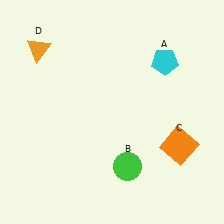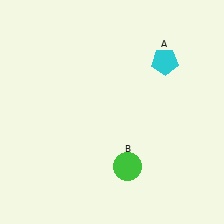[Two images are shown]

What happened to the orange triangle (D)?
The orange triangle (D) was removed in Image 2. It was in the top-left area of Image 1.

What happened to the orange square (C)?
The orange square (C) was removed in Image 2. It was in the bottom-right area of Image 1.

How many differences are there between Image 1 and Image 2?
There are 2 differences between the two images.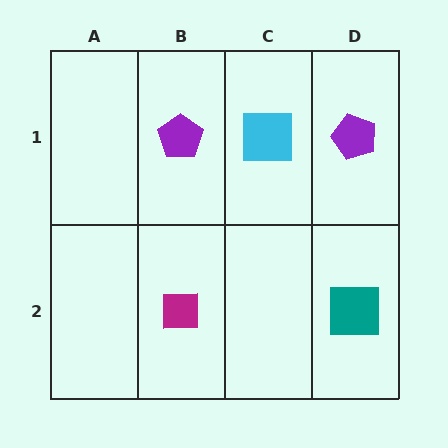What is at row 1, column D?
A purple pentagon.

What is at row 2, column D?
A teal square.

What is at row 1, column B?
A purple pentagon.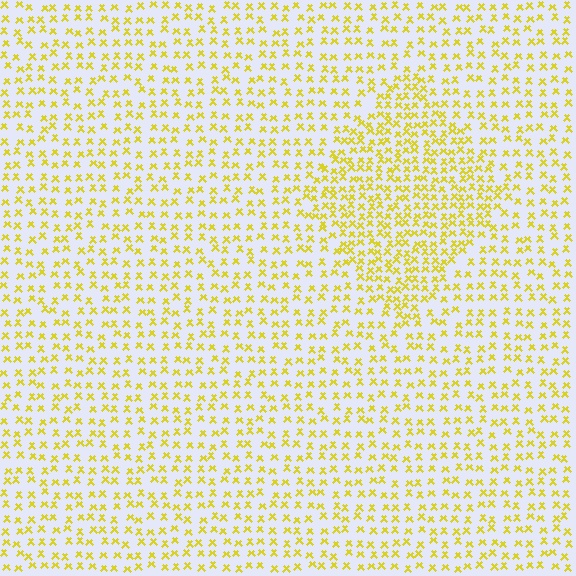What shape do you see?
I see a diamond.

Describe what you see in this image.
The image contains small yellow elements arranged at two different densities. A diamond-shaped region is visible where the elements are more densely packed than the surrounding area.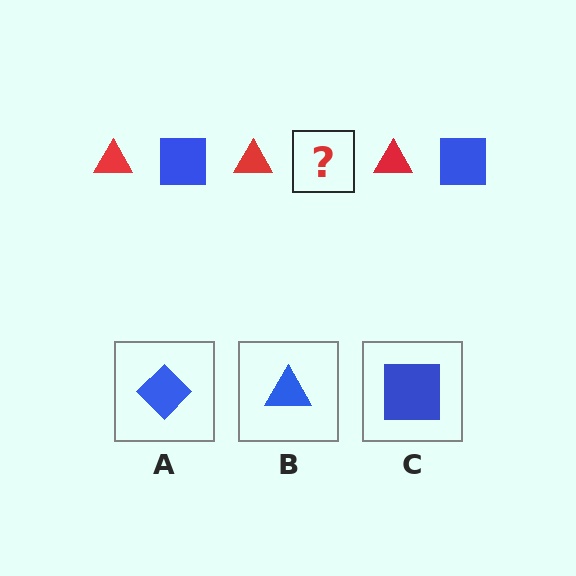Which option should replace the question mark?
Option C.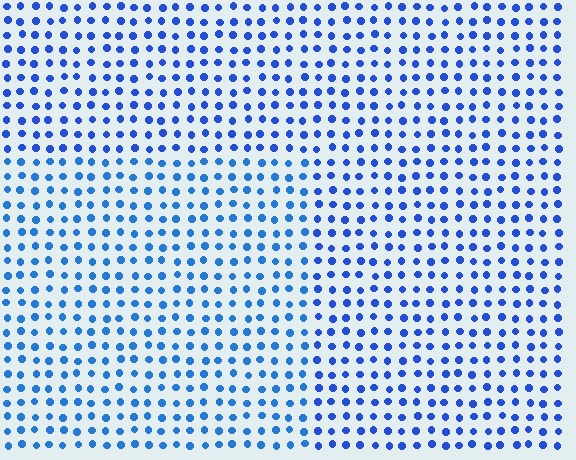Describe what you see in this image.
The image is filled with small blue elements in a uniform arrangement. A rectangle-shaped region is visible where the elements are tinted to a slightly different hue, forming a subtle color boundary.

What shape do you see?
I see a rectangle.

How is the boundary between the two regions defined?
The boundary is defined purely by a slight shift in hue (about 15 degrees). Spacing, size, and orientation are identical on both sides.